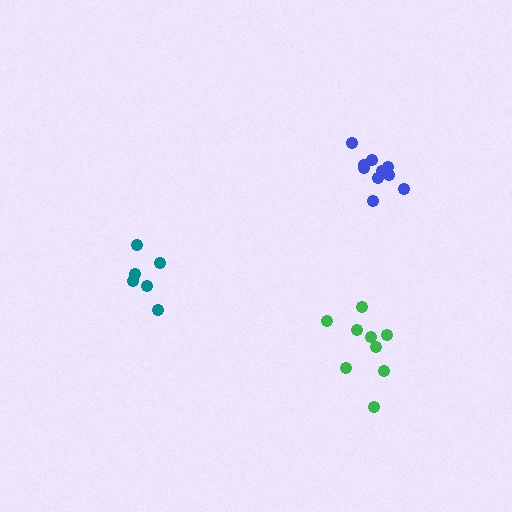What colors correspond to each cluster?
The clusters are colored: blue, teal, green.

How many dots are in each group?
Group 1: 10 dots, Group 2: 6 dots, Group 3: 9 dots (25 total).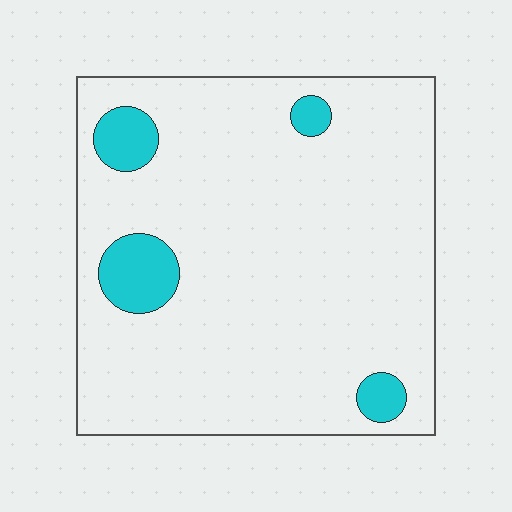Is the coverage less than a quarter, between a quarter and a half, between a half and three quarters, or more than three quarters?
Less than a quarter.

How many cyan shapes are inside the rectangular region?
4.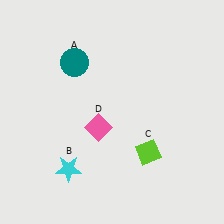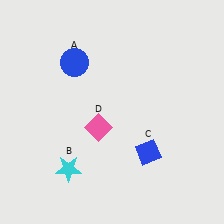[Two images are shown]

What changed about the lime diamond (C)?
In Image 1, C is lime. In Image 2, it changed to blue.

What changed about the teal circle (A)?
In Image 1, A is teal. In Image 2, it changed to blue.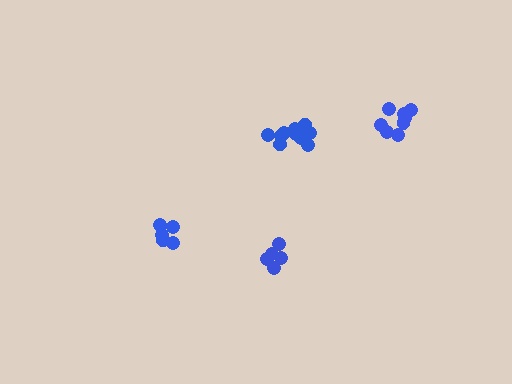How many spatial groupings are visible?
There are 4 spatial groupings.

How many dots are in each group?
Group 1: 10 dots, Group 2: 5 dots, Group 3: 8 dots, Group 4: 5 dots (28 total).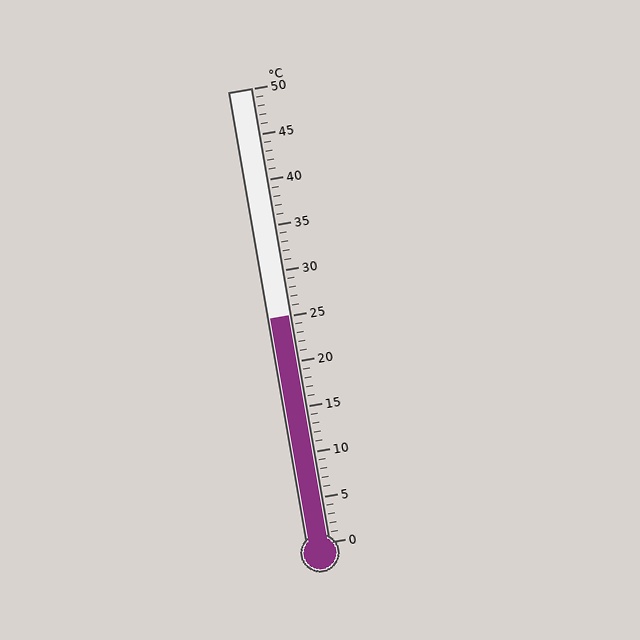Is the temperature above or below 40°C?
The temperature is below 40°C.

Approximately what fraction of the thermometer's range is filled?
The thermometer is filled to approximately 50% of its range.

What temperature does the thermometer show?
The thermometer shows approximately 25°C.